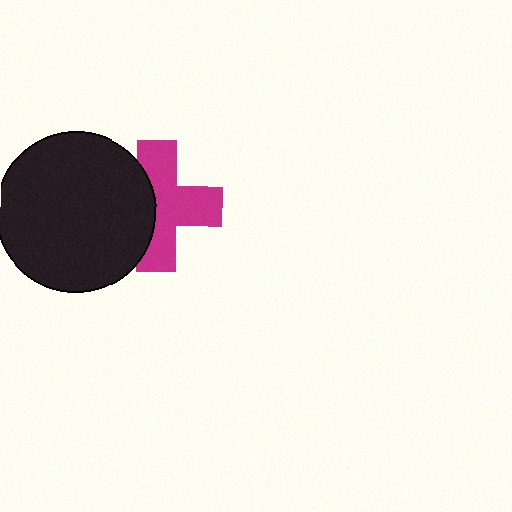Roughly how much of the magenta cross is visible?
About half of it is visible (roughly 63%).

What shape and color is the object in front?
The object in front is a black circle.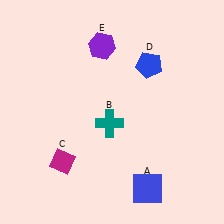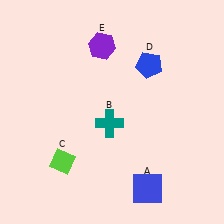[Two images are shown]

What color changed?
The diamond (C) changed from magenta in Image 1 to lime in Image 2.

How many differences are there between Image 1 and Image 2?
There is 1 difference between the two images.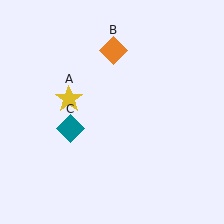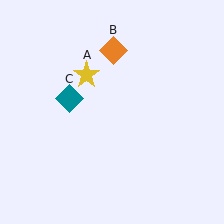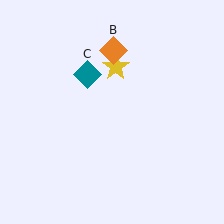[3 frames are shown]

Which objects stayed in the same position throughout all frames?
Orange diamond (object B) remained stationary.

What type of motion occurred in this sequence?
The yellow star (object A), teal diamond (object C) rotated clockwise around the center of the scene.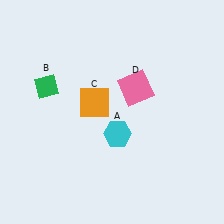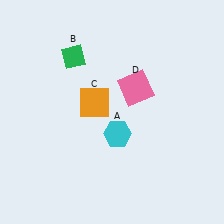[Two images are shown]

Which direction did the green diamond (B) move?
The green diamond (B) moved up.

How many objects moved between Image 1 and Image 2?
1 object moved between the two images.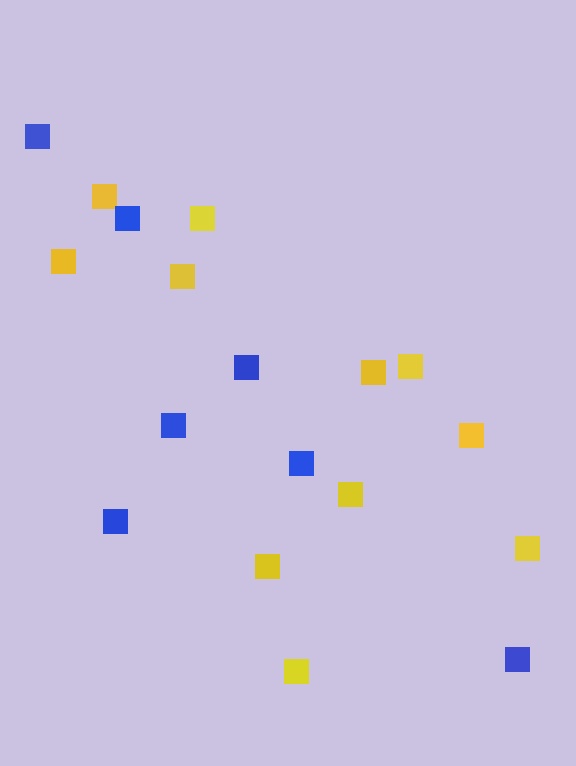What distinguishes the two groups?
There are 2 groups: one group of yellow squares (11) and one group of blue squares (7).